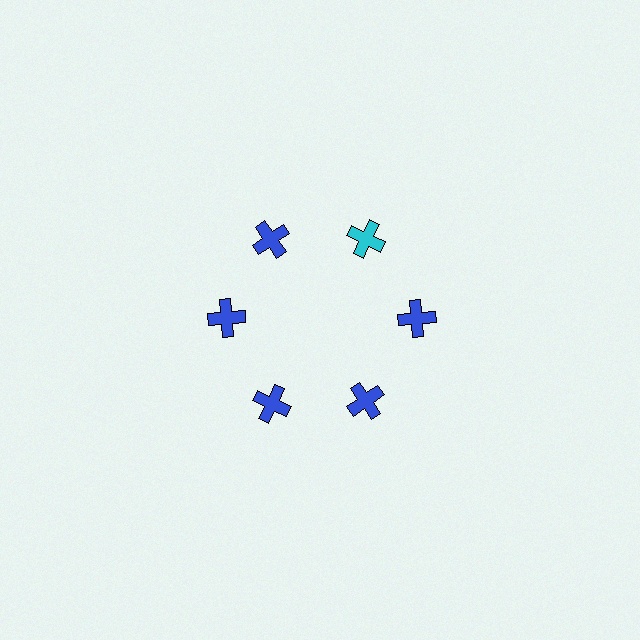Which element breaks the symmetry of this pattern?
The cyan cross at roughly the 1 o'clock position breaks the symmetry. All other shapes are blue crosses.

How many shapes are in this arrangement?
There are 6 shapes arranged in a ring pattern.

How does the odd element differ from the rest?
It has a different color: cyan instead of blue.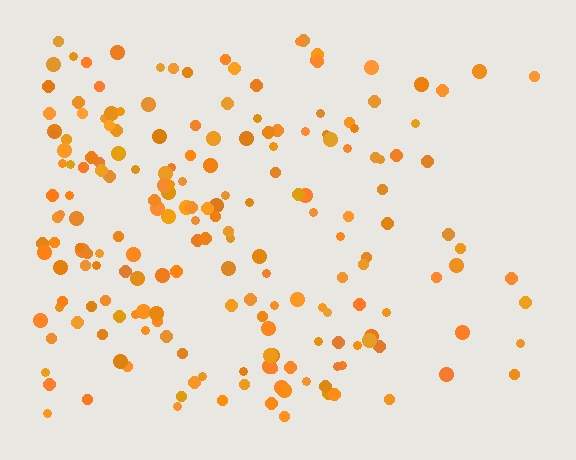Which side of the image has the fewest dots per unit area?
The right.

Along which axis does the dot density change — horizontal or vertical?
Horizontal.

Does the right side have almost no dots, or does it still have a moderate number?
Still a moderate number, just noticeably fewer than the left.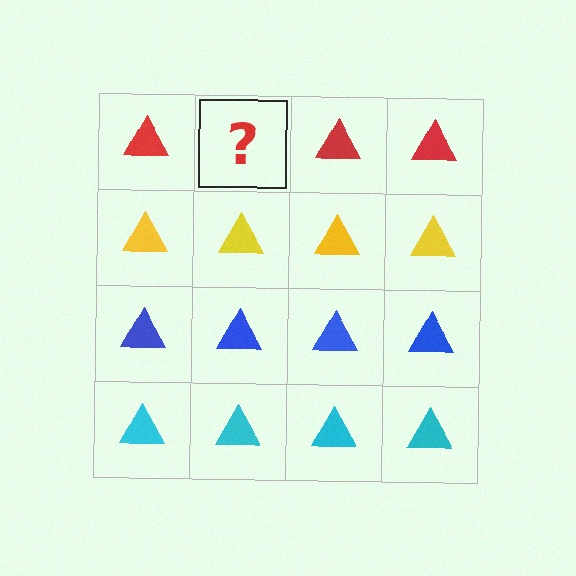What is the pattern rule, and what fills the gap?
The rule is that each row has a consistent color. The gap should be filled with a red triangle.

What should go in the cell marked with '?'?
The missing cell should contain a red triangle.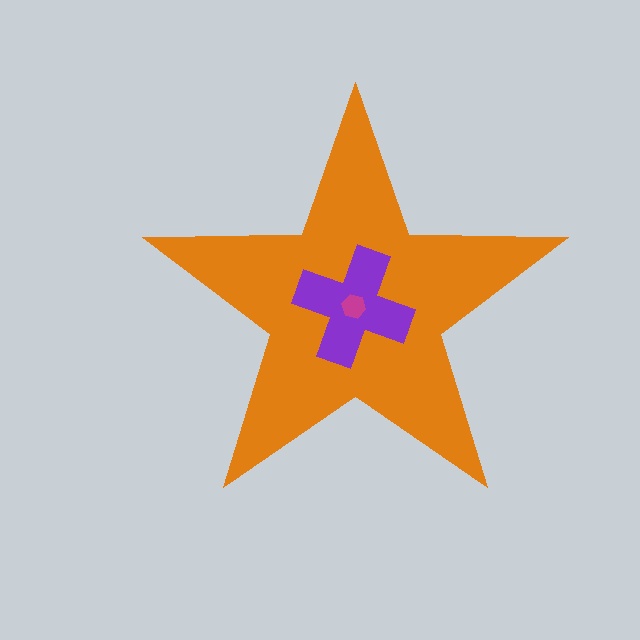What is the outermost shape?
The orange star.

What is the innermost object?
The magenta hexagon.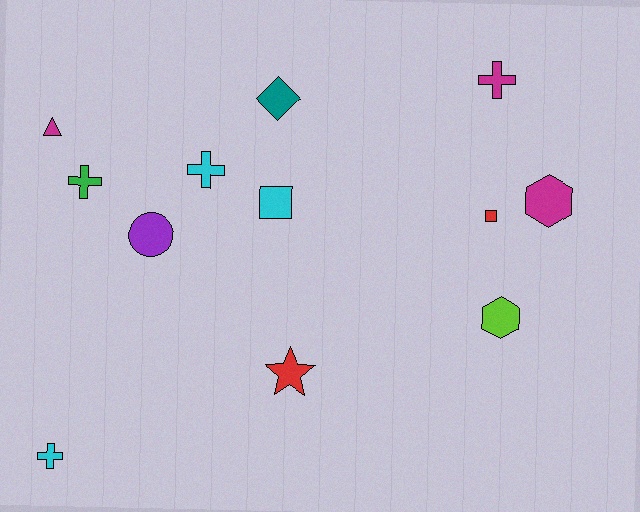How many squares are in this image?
There are 2 squares.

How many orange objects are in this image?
There are no orange objects.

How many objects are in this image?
There are 12 objects.